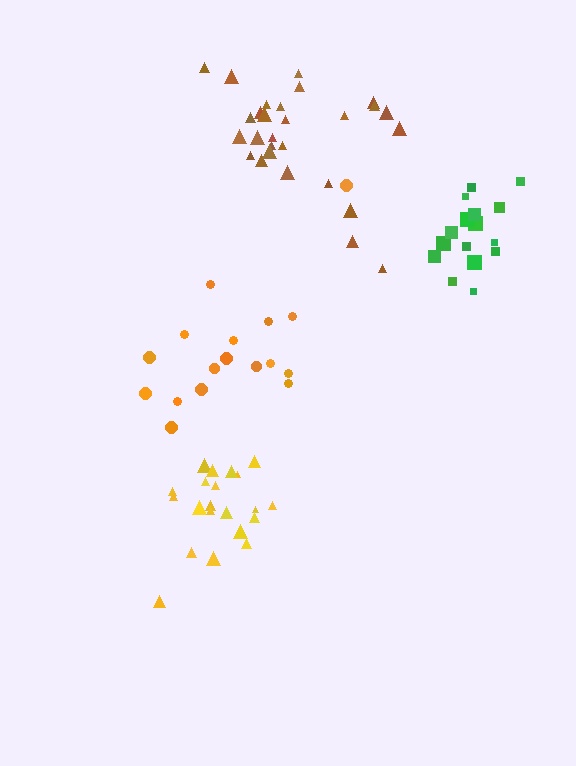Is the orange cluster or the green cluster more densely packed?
Green.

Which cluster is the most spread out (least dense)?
Orange.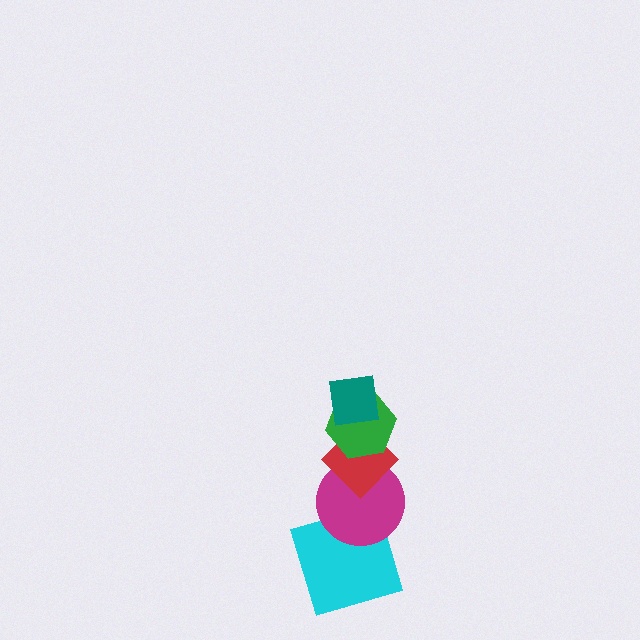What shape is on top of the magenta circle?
The red diamond is on top of the magenta circle.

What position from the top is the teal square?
The teal square is 1st from the top.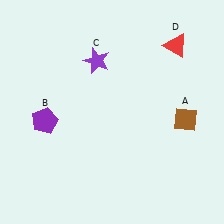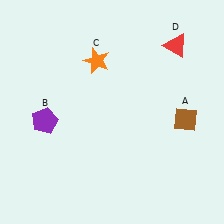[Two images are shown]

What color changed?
The star (C) changed from purple in Image 1 to orange in Image 2.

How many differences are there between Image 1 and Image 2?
There is 1 difference between the two images.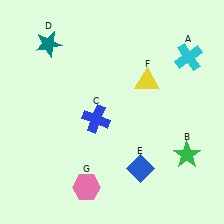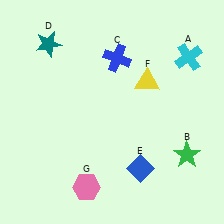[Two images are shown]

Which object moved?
The blue cross (C) moved up.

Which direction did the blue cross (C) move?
The blue cross (C) moved up.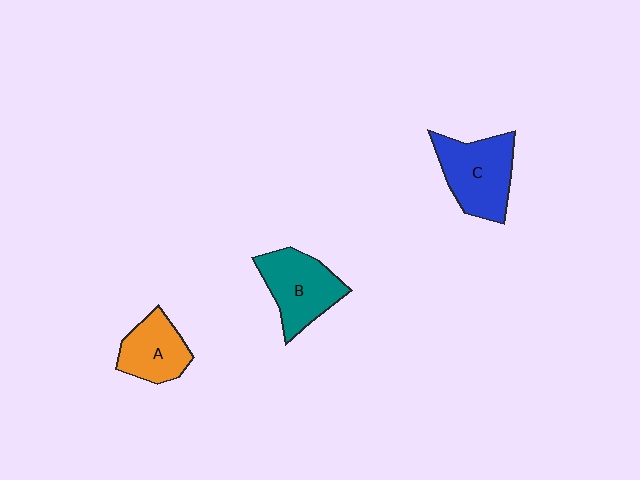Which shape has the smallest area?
Shape A (orange).